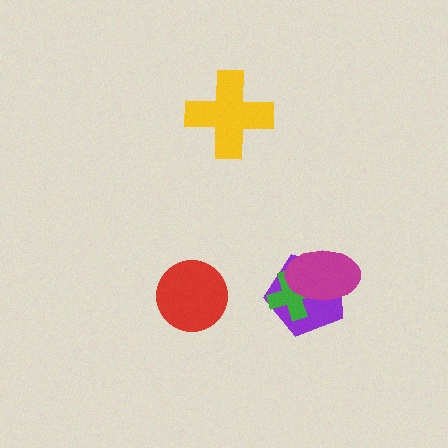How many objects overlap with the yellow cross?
0 objects overlap with the yellow cross.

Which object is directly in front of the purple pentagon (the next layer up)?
The green cross is directly in front of the purple pentagon.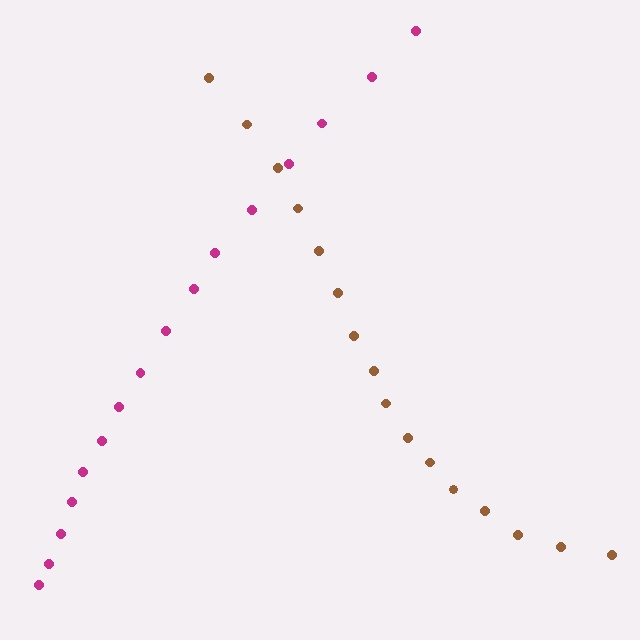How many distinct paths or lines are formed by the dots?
There are 2 distinct paths.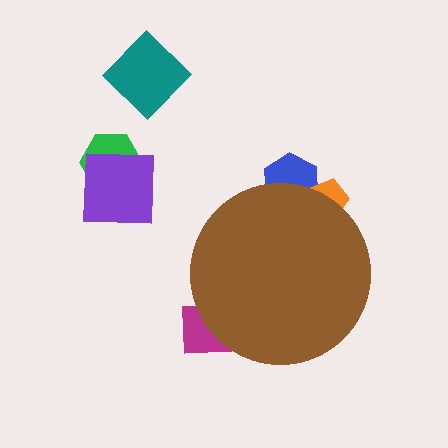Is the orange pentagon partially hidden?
Yes, the orange pentagon is partially hidden behind the brown circle.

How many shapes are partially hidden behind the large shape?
3 shapes are partially hidden.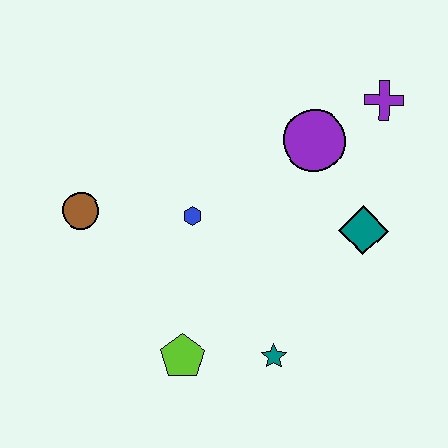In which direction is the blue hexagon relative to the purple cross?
The blue hexagon is to the left of the purple cross.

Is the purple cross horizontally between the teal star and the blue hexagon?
No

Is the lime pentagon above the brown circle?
No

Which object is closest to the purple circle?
The purple cross is closest to the purple circle.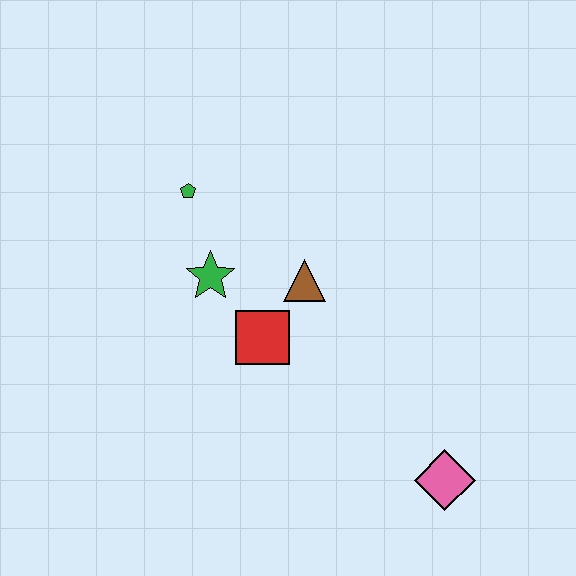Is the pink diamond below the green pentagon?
Yes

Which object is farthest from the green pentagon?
The pink diamond is farthest from the green pentagon.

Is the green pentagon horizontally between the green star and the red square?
No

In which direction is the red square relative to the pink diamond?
The red square is to the left of the pink diamond.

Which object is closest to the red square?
The brown triangle is closest to the red square.